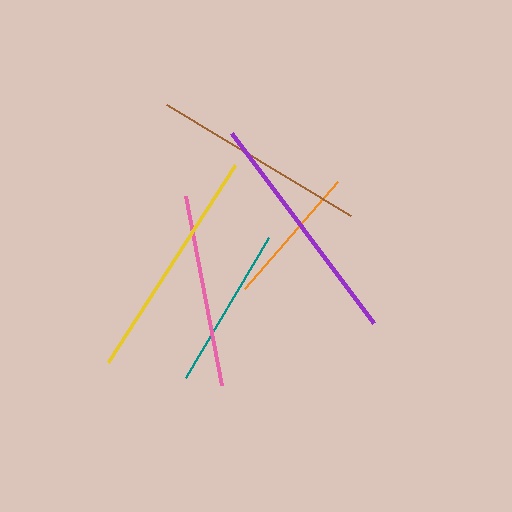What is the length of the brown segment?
The brown segment is approximately 214 pixels long.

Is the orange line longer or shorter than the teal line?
The teal line is longer than the orange line.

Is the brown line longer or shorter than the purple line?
The purple line is longer than the brown line.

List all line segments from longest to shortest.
From longest to shortest: purple, yellow, brown, pink, teal, orange.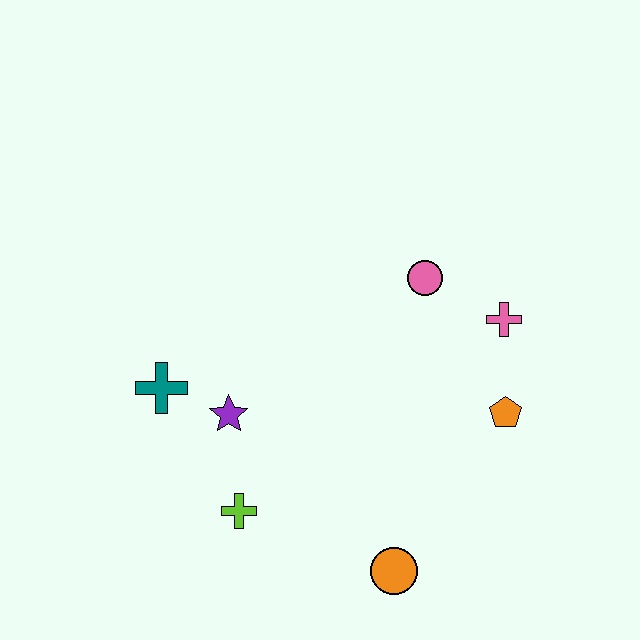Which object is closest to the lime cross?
The purple star is closest to the lime cross.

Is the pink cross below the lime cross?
No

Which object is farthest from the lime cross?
The pink cross is farthest from the lime cross.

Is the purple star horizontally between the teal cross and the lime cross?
Yes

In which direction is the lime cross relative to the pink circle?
The lime cross is below the pink circle.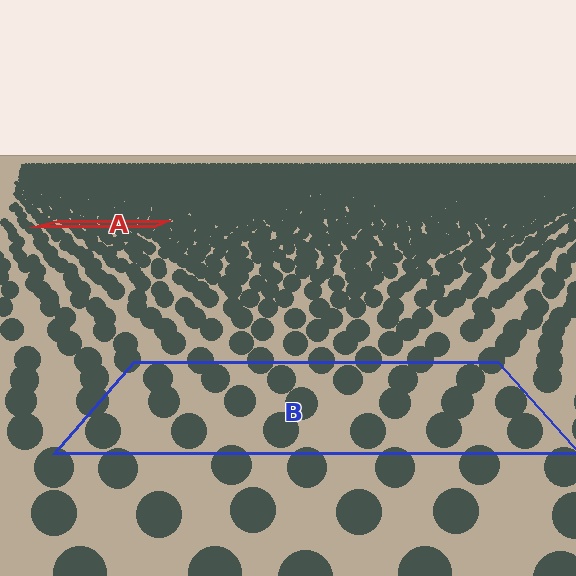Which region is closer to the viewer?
Region B is closer. The texture elements there are larger and more spread out.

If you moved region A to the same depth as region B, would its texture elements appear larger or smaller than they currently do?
They would appear larger. At a closer depth, the same texture elements are projected at a bigger on-screen size.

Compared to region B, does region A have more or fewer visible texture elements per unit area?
Region A has more texture elements per unit area — they are packed more densely because it is farther away.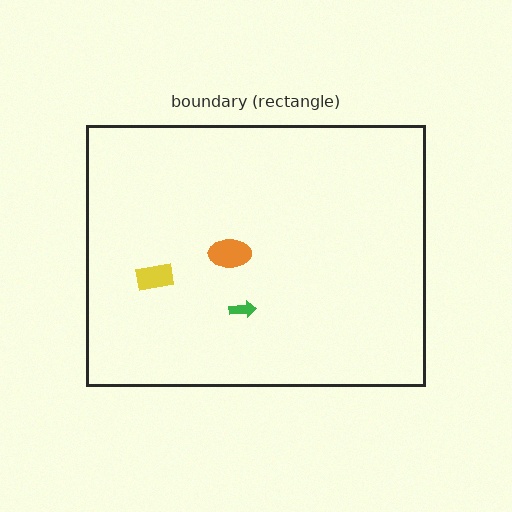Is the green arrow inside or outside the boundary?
Inside.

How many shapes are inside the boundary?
3 inside, 0 outside.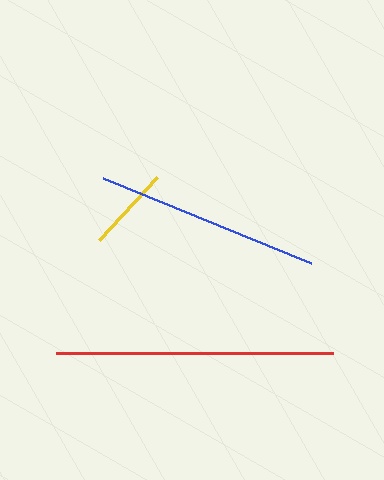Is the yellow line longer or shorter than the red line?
The red line is longer than the yellow line.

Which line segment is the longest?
The red line is the longest at approximately 277 pixels.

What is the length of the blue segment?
The blue segment is approximately 224 pixels long.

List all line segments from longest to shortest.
From longest to shortest: red, blue, yellow.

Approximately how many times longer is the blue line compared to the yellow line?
The blue line is approximately 2.6 times the length of the yellow line.